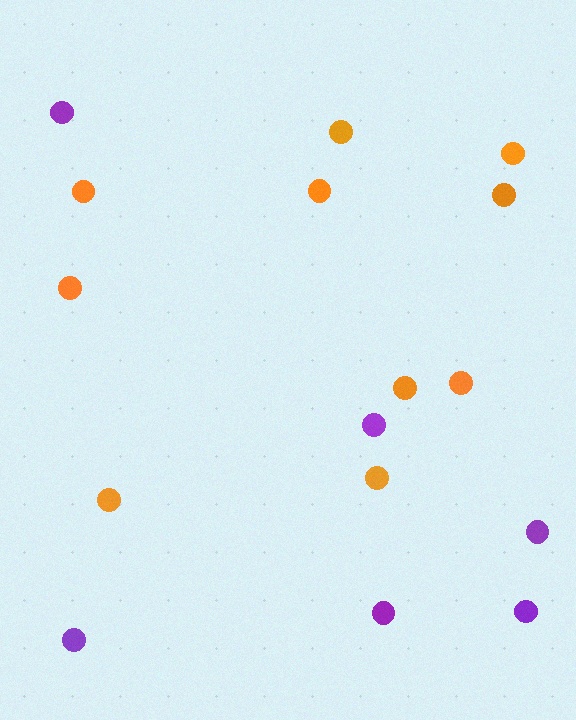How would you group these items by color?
There are 2 groups: one group of orange circles (10) and one group of purple circles (6).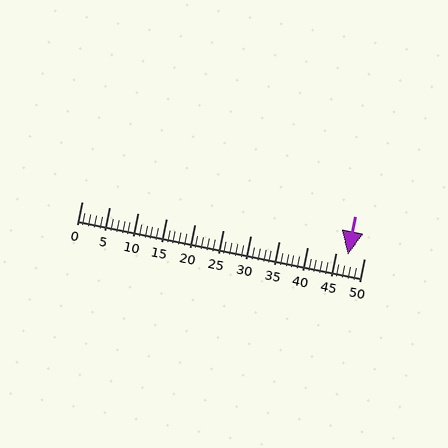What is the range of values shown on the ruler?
The ruler shows values from 0 to 50.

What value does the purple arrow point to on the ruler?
The purple arrow points to approximately 47.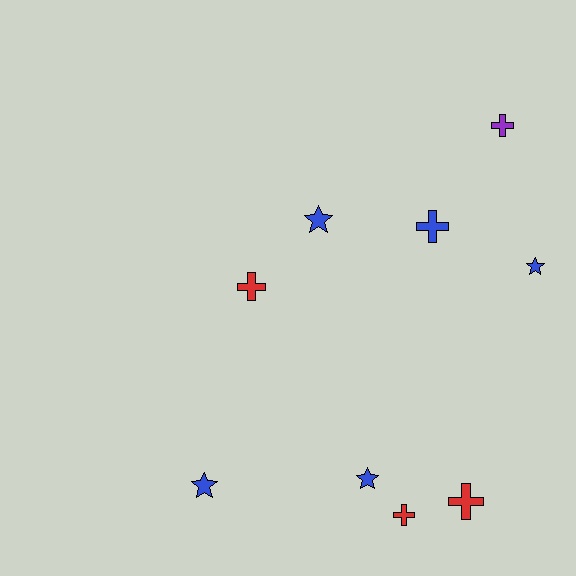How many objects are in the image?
There are 9 objects.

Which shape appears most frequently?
Cross, with 5 objects.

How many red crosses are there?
There are 3 red crosses.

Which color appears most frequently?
Blue, with 5 objects.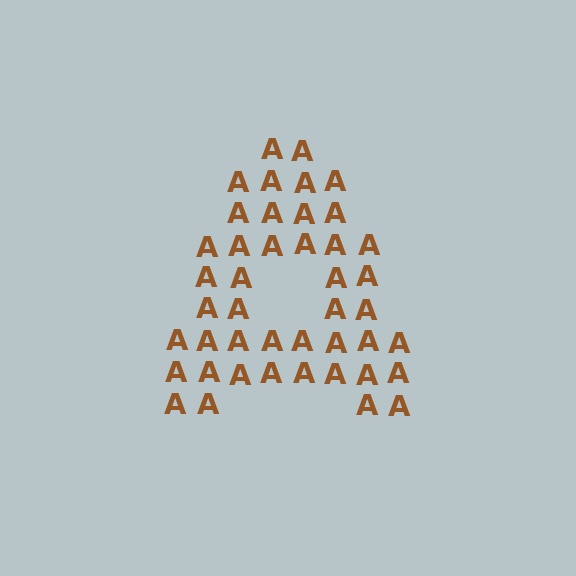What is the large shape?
The large shape is the letter A.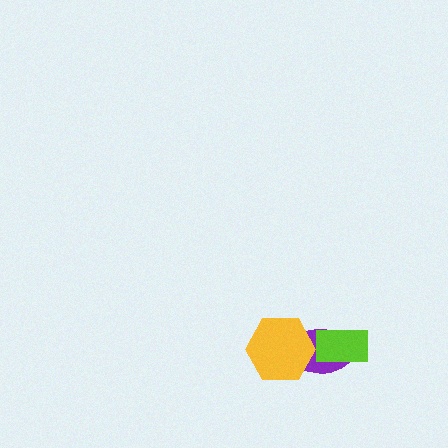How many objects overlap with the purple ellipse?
2 objects overlap with the purple ellipse.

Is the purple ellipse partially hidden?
Yes, it is partially covered by another shape.